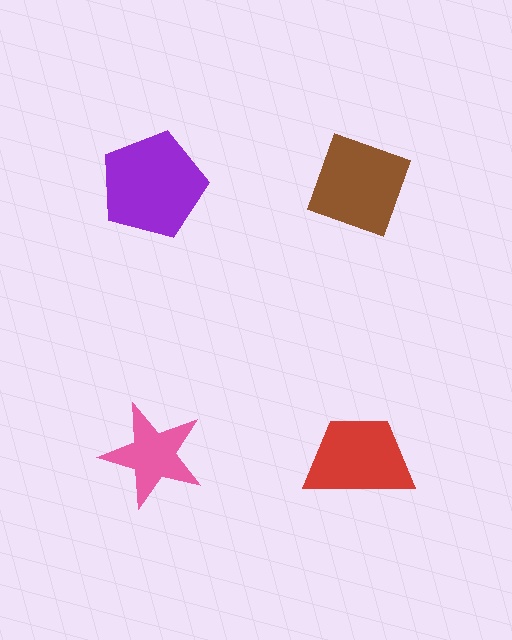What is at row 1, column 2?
A brown diamond.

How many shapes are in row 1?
2 shapes.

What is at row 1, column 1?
A purple pentagon.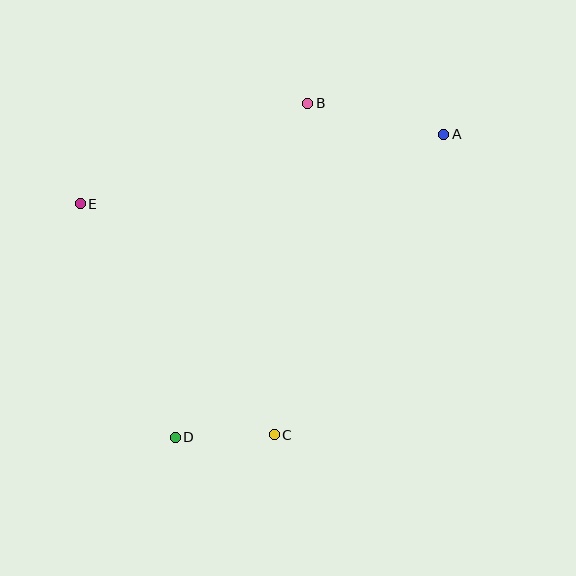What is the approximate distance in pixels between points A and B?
The distance between A and B is approximately 139 pixels.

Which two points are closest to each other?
Points C and D are closest to each other.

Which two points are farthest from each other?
Points A and D are farthest from each other.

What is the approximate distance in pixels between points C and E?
The distance between C and E is approximately 301 pixels.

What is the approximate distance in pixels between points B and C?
The distance between B and C is approximately 333 pixels.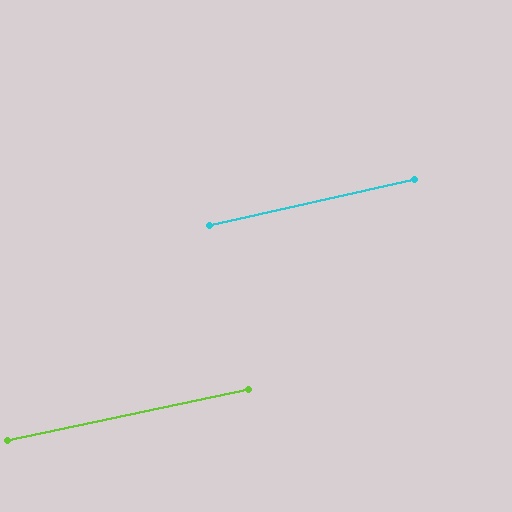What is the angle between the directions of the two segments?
Approximately 1 degree.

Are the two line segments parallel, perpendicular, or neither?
Parallel — their directions differ by only 0.6°.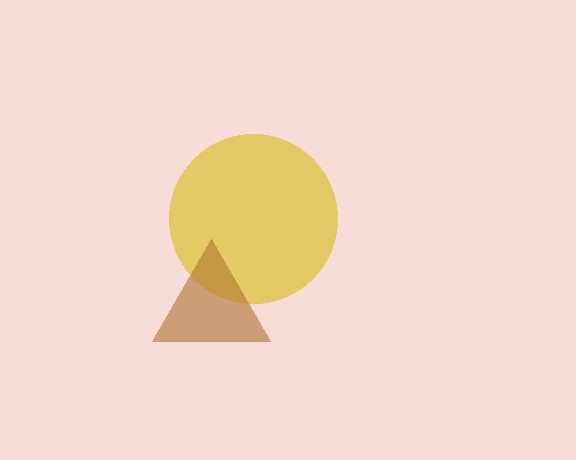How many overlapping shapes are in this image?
There are 2 overlapping shapes in the image.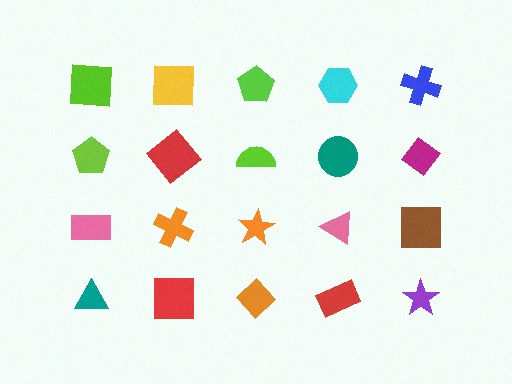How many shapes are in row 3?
5 shapes.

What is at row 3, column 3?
An orange star.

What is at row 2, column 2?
A red diamond.